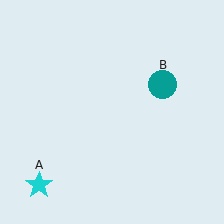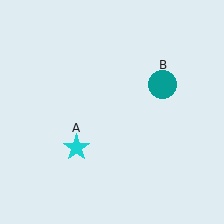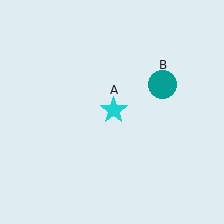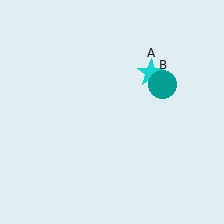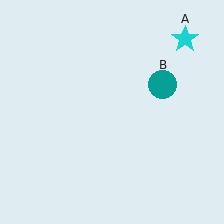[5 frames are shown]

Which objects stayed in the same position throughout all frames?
Teal circle (object B) remained stationary.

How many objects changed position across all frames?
1 object changed position: cyan star (object A).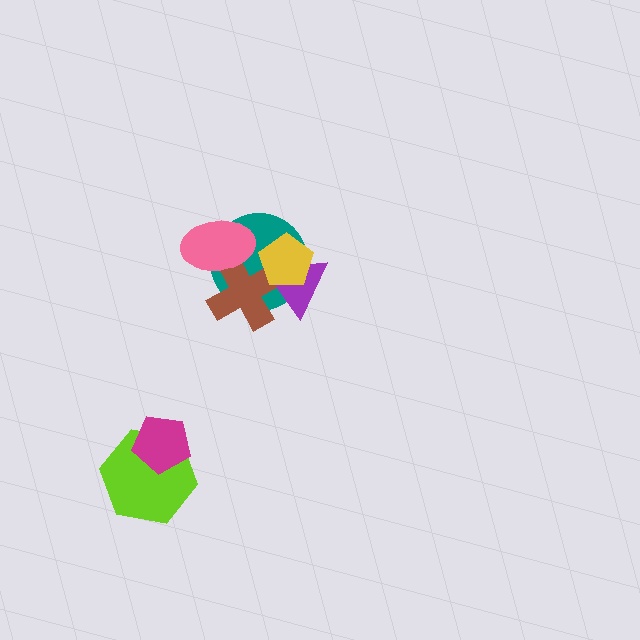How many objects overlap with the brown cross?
4 objects overlap with the brown cross.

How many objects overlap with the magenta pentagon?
1 object overlaps with the magenta pentagon.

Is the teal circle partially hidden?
Yes, it is partially covered by another shape.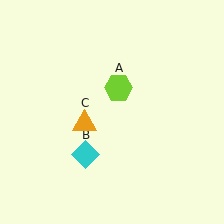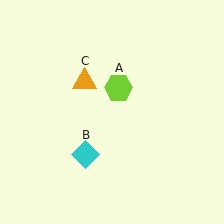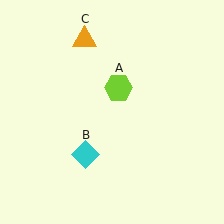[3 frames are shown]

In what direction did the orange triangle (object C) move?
The orange triangle (object C) moved up.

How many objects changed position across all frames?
1 object changed position: orange triangle (object C).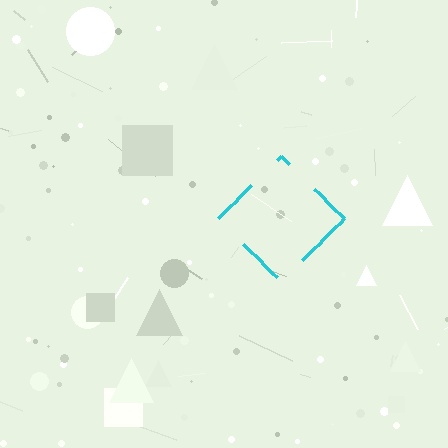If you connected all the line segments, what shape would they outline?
They would outline a diamond.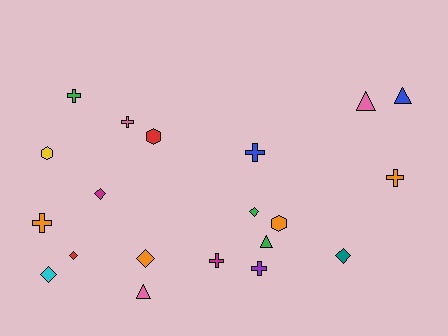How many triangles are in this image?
There are 4 triangles.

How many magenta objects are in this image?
There are 2 magenta objects.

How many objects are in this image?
There are 20 objects.